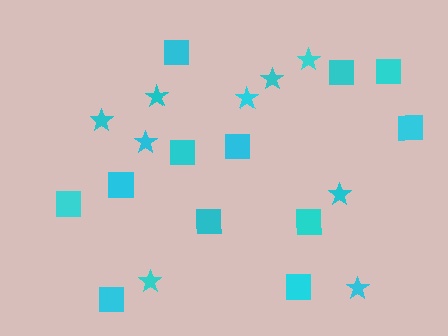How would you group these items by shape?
There are 2 groups: one group of squares (12) and one group of stars (9).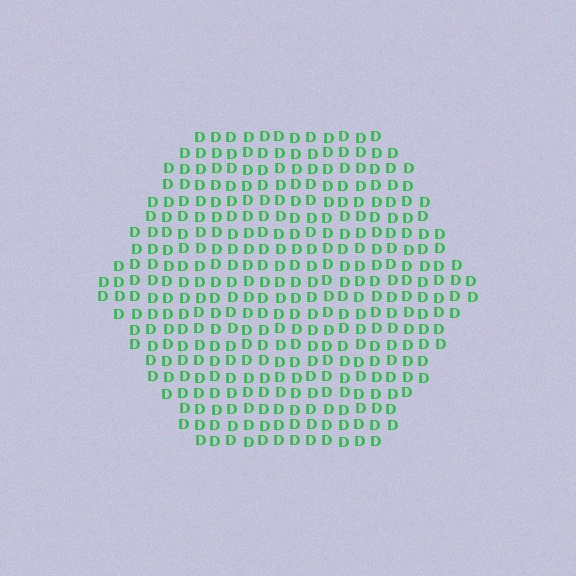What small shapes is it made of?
It is made of small letter D's.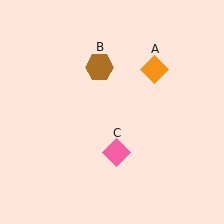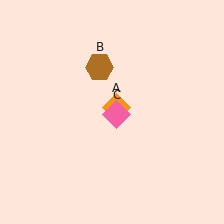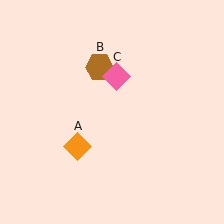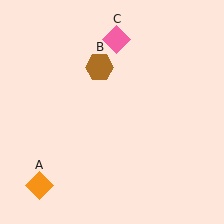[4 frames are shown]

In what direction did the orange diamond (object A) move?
The orange diamond (object A) moved down and to the left.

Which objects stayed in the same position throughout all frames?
Brown hexagon (object B) remained stationary.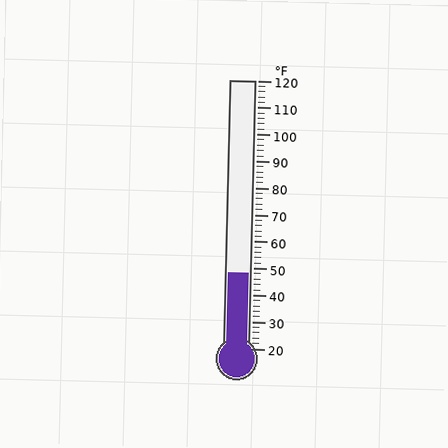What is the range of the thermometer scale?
The thermometer scale ranges from 20°F to 120°F.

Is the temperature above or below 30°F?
The temperature is above 30°F.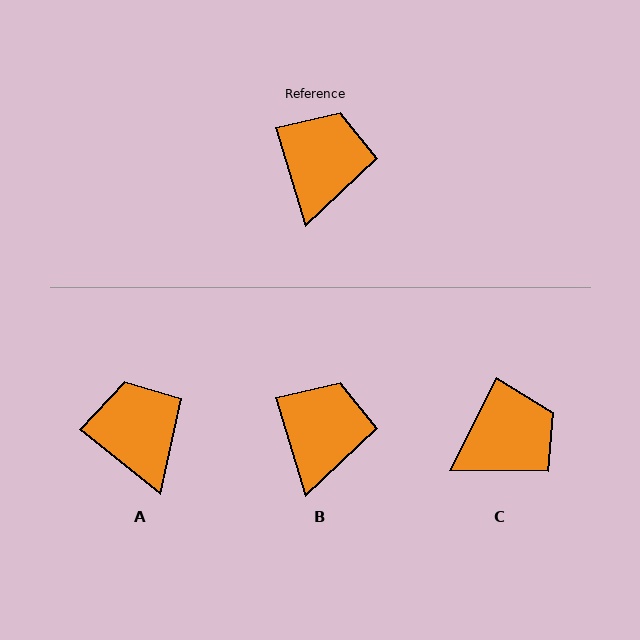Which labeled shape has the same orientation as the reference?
B.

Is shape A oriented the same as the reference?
No, it is off by about 35 degrees.